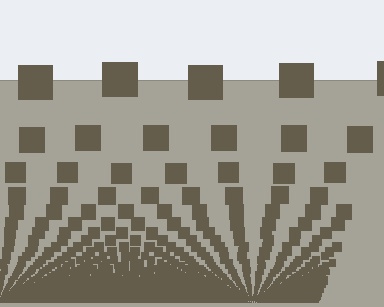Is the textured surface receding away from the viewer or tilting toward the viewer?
The surface appears to tilt toward the viewer. Texture elements get larger and sparser toward the top.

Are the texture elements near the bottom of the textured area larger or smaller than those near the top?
Smaller. The gradient is inverted — elements near the bottom are smaller and denser.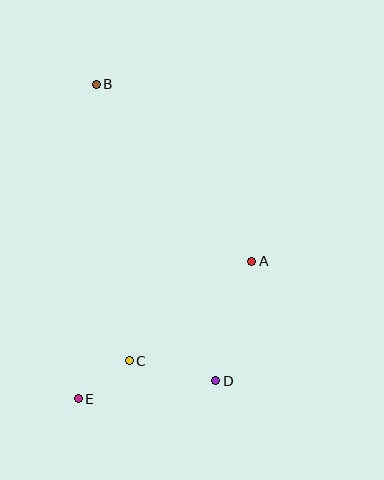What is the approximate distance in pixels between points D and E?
The distance between D and E is approximately 139 pixels.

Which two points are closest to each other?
Points C and E are closest to each other.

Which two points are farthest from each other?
Points B and D are farthest from each other.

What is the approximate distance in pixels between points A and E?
The distance between A and E is approximately 222 pixels.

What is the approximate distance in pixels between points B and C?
The distance between B and C is approximately 278 pixels.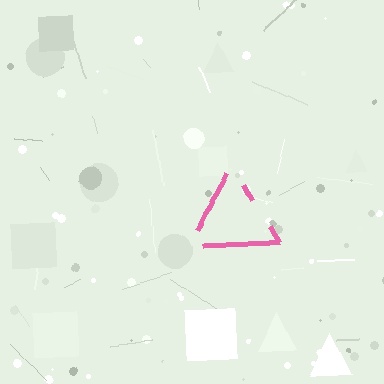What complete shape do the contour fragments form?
The contour fragments form a triangle.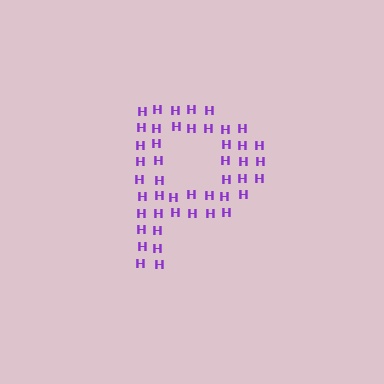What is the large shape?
The large shape is the letter P.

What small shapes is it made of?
It is made of small letter H's.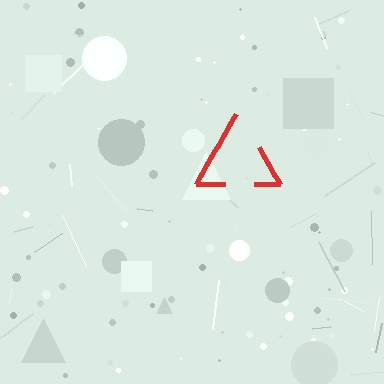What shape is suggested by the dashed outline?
The dashed outline suggests a triangle.